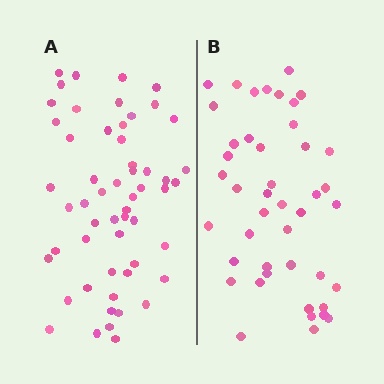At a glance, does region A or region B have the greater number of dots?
Region A (the left region) has more dots.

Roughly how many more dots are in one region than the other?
Region A has roughly 12 or so more dots than region B.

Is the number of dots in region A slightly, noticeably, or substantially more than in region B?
Region A has noticeably more, but not dramatically so. The ratio is roughly 1.2 to 1.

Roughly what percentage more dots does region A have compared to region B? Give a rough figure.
About 25% more.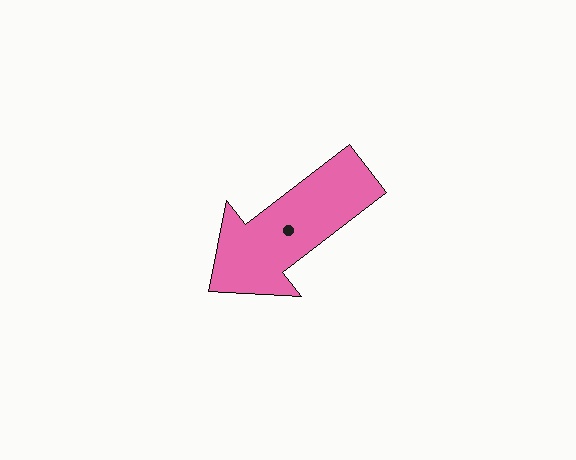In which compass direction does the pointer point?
Southwest.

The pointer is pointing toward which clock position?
Roughly 8 o'clock.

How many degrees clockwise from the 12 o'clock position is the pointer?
Approximately 232 degrees.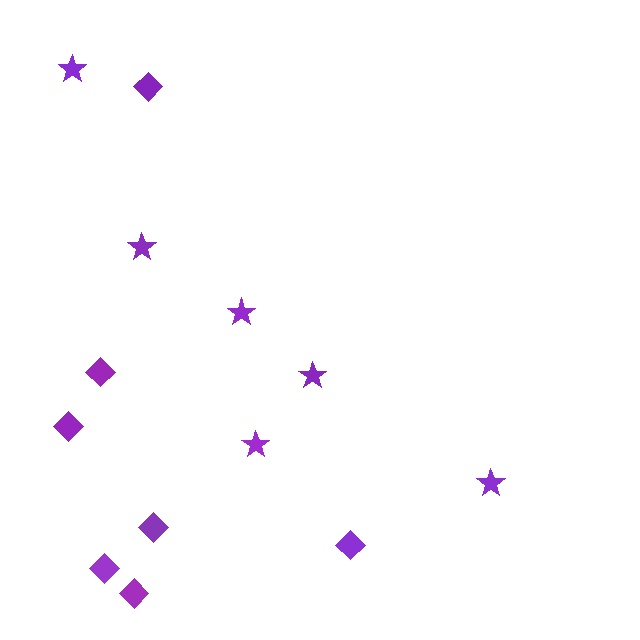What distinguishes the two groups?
There are 2 groups: one group of diamonds (7) and one group of stars (6).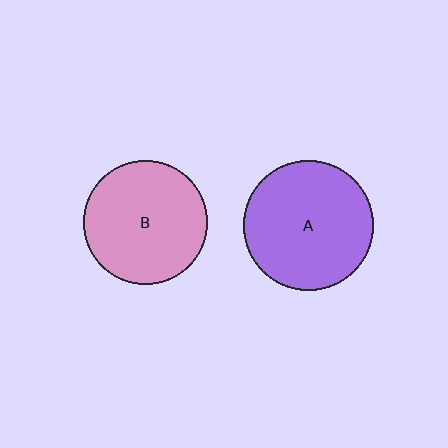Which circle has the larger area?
Circle A (purple).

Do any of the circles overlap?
No, none of the circles overlap.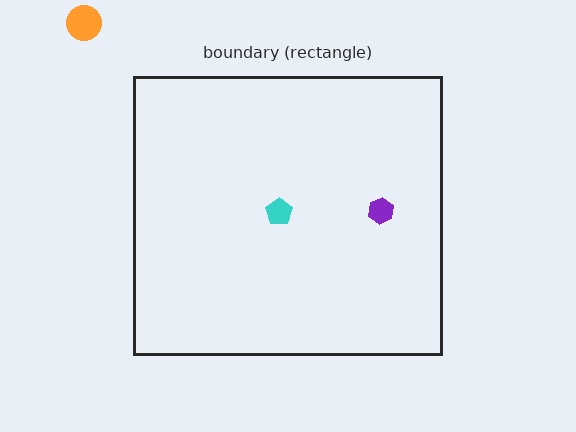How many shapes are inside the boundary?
2 inside, 1 outside.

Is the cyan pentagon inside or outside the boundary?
Inside.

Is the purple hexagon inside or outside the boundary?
Inside.